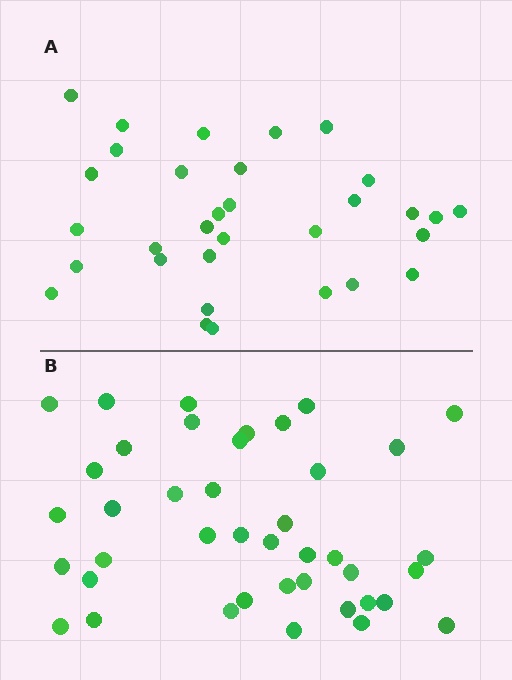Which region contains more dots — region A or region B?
Region B (the bottom region) has more dots.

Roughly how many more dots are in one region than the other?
Region B has roughly 8 or so more dots than region A.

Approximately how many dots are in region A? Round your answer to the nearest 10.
About 30 dots. (The exact count is 32, which rounds to 30.)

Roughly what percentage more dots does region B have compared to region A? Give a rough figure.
About 30% more.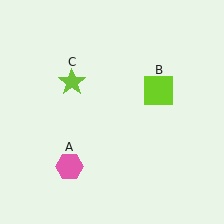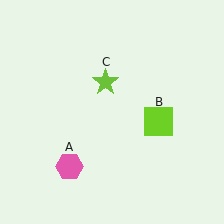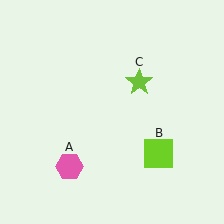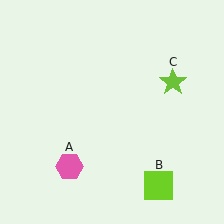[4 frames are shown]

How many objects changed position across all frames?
2 objects changed position: lime square (object B), lime star (object C).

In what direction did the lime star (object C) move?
The lime star (object C) moved right.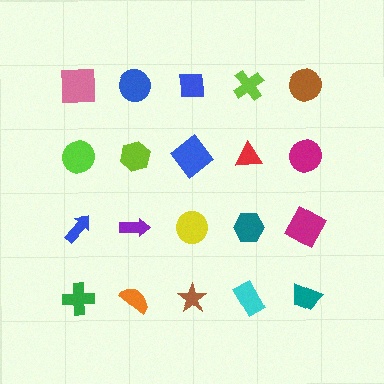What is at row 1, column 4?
A lime cross.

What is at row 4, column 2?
An orange semicircle.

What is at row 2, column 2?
A lime hexagon.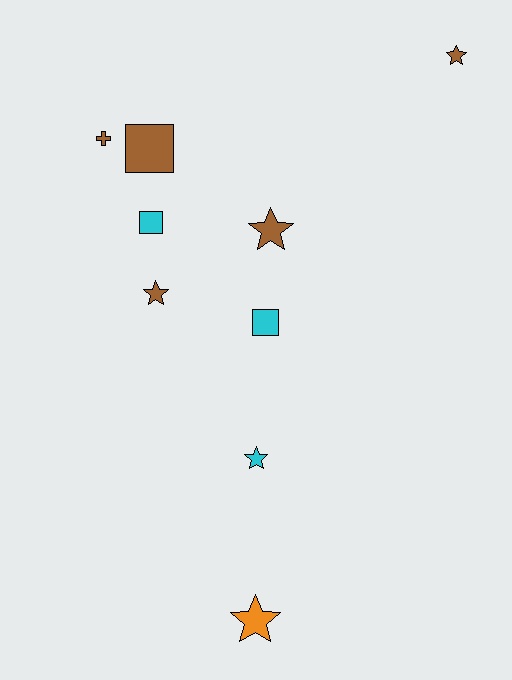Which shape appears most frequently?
Star, with 5 objects.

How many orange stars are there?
There is 1 orange star.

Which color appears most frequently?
Brown, with 5 objects.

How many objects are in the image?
There are 9 objects.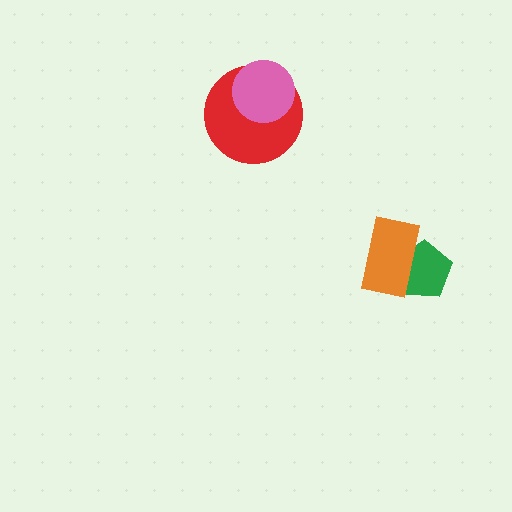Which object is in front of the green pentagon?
The orange rectangle is in front of the green pentagon.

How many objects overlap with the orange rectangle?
1 object overlaps with the orange rectangle.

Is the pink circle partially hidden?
No, no other shape covers it.